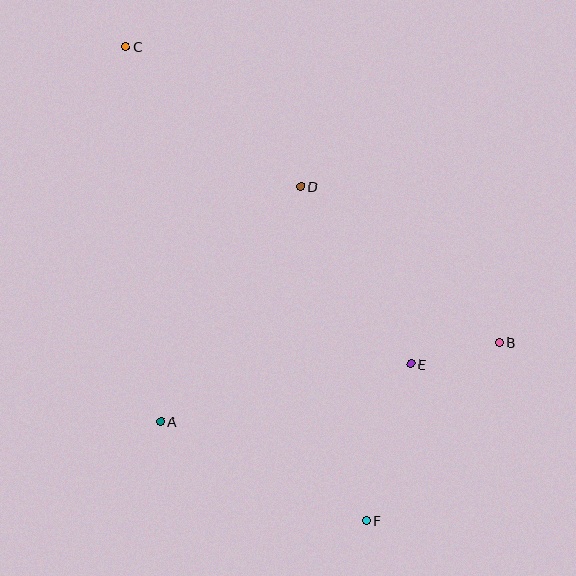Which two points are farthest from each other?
Points C and F are farthest from each other.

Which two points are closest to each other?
Points B and E are closest to each other.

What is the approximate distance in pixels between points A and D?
The distance between A and D is approximately 273 pixels.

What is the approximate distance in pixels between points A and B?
The distance between A and B is approximately 348 pixels.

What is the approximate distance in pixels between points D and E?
The distance between D and E is approximately 209 pixels.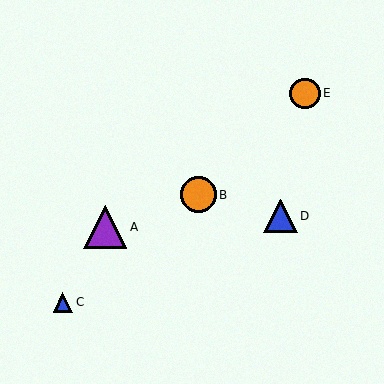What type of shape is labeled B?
Shape B is an orange circle.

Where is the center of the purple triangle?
The center of the purple triangle is at (105, 227).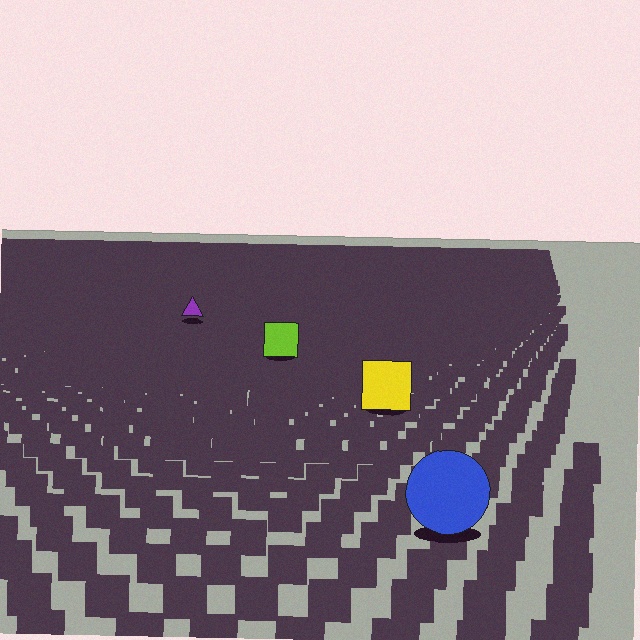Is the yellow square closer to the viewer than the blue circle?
No. The blue circle is closer — you can tell from the texture gradient: the ground texture is coarser near it.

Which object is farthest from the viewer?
The purple triangle is farthest from the viewer. It appears smaller and the ground texture around it is denser.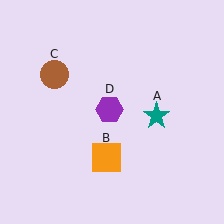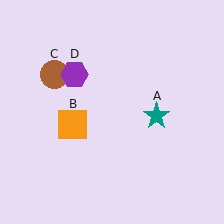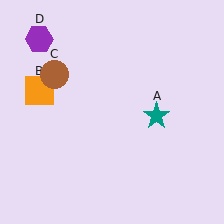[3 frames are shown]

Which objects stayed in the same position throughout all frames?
Teal star (object A) and brown circle (object C) remained stationary.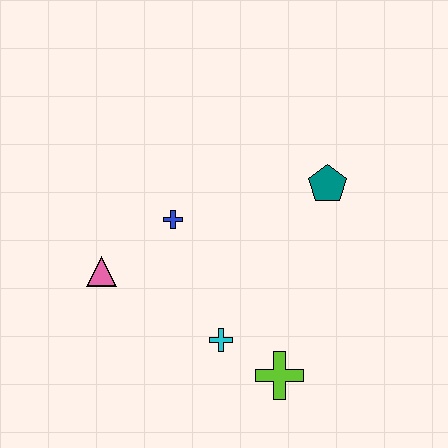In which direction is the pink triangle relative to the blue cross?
The pink triangle is to the left of the blue cross.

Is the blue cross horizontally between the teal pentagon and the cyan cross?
No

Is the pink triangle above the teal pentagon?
No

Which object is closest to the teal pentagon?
The blue cross is closest to the teal pentagon.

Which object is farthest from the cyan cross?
The teal pentagon is farthest from the cyan cross.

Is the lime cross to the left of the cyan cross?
No